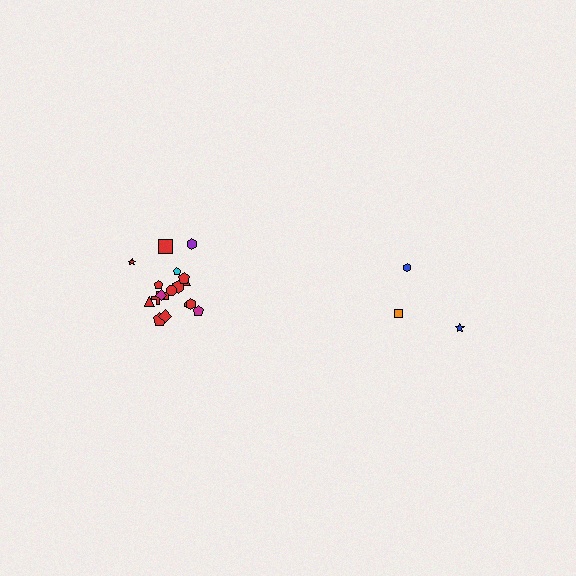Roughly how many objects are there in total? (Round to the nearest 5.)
Roughly 20 objects in total.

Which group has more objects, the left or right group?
The left group.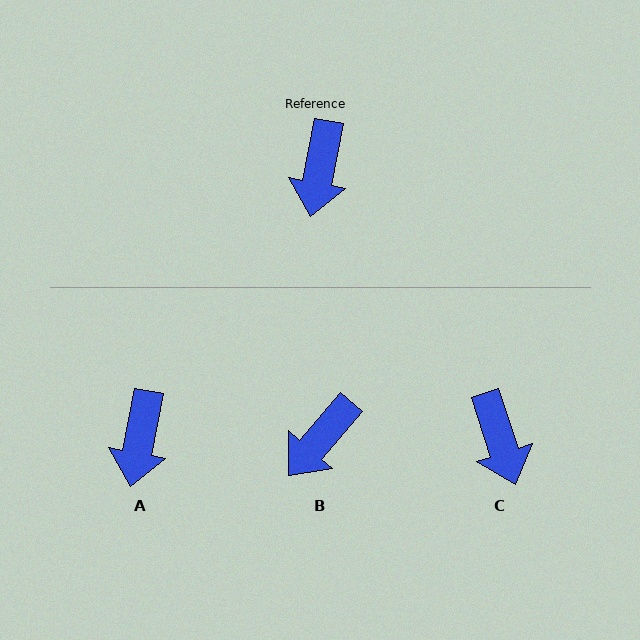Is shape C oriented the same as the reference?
No, it is off by about 29 degrees.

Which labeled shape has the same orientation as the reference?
A.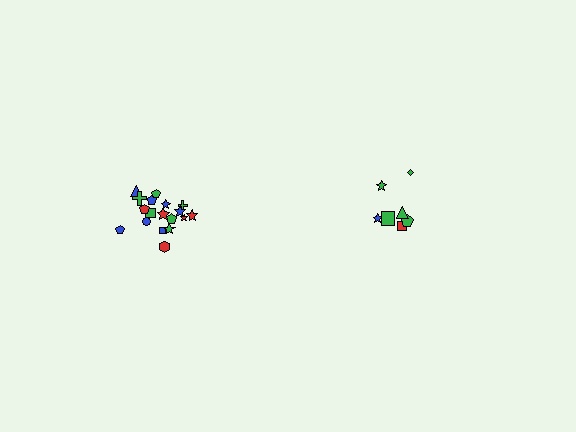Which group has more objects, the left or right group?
The left group.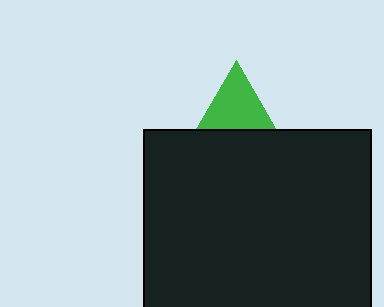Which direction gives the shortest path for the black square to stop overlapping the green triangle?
Moving down gives the shortest separation.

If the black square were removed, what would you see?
You would see the complete green triangle.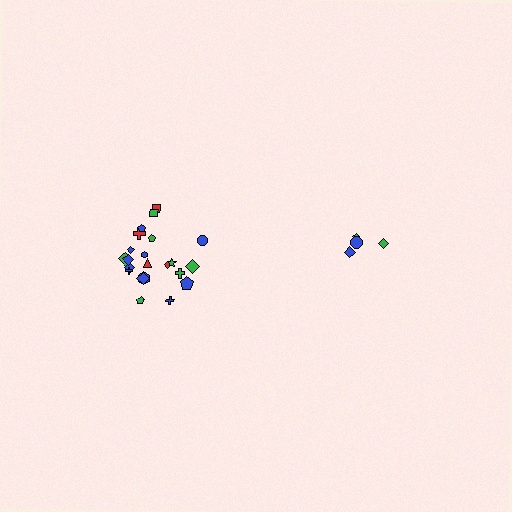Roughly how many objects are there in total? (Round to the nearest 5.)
Roughly 25 objects in total.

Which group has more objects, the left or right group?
The left group.